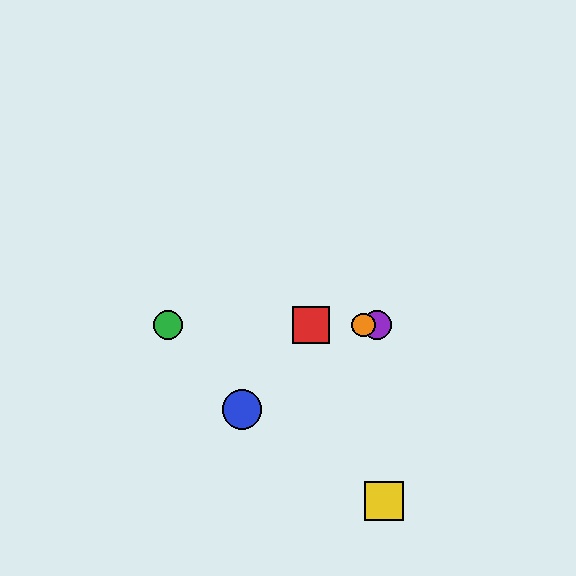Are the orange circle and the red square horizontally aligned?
Yes, both are at y≈325.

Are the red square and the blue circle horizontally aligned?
No, the red square is at y≈325 and the blue circle is at y≈410.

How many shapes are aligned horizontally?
4 shapes (the red square, the green circle, the purple circle, the orange circle) are aligned horizontally.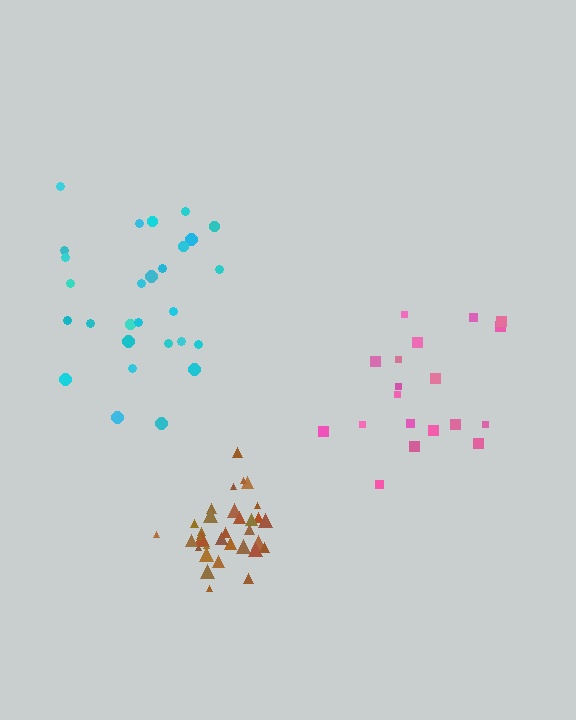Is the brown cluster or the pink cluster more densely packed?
Brown.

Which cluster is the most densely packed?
Brown.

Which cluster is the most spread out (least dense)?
Cyan.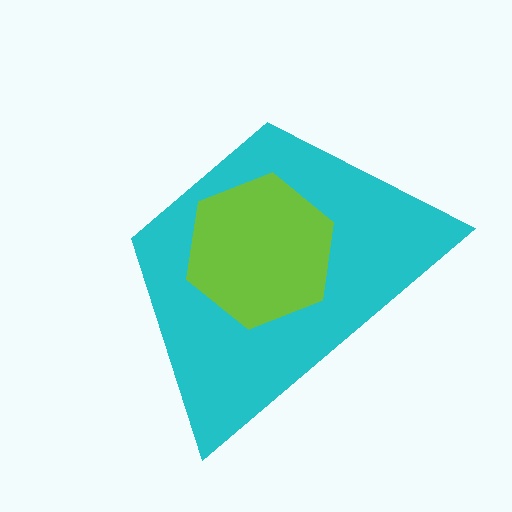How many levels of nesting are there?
2.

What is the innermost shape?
The lime hexagon.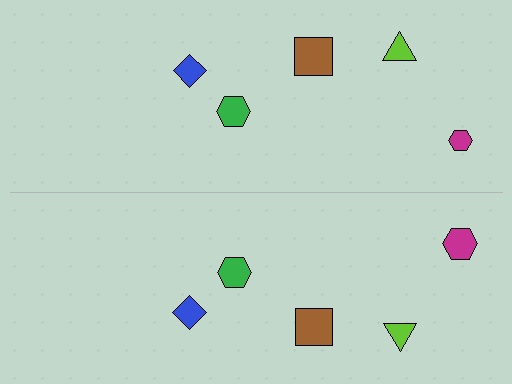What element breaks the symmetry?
The magenta hexagon on the bottom side has a different size than its mirror counterpart.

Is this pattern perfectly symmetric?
No, the pattern is not perfectly symmetric. The magenta hexagon on the bottom side has a different size than its mirror counterpart.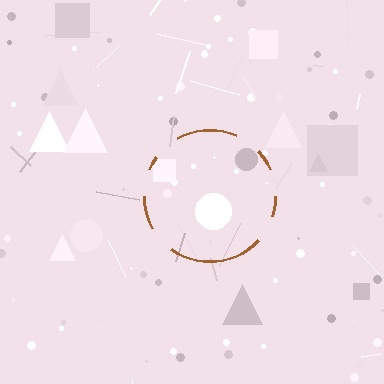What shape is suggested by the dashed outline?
The dashed outline suggests a circle.